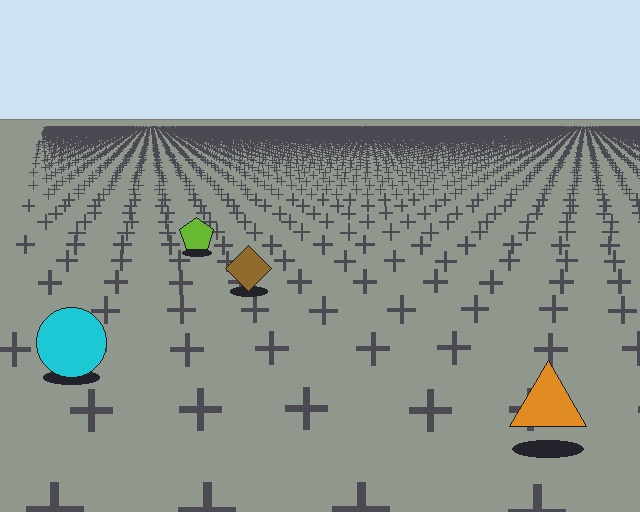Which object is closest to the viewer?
The orange triangle is closest. The texture marks near it are larger and more spread out.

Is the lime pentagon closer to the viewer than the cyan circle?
No. The cyan circle is closer — you can tell from the texture gradient: the ground texture is coarser near it.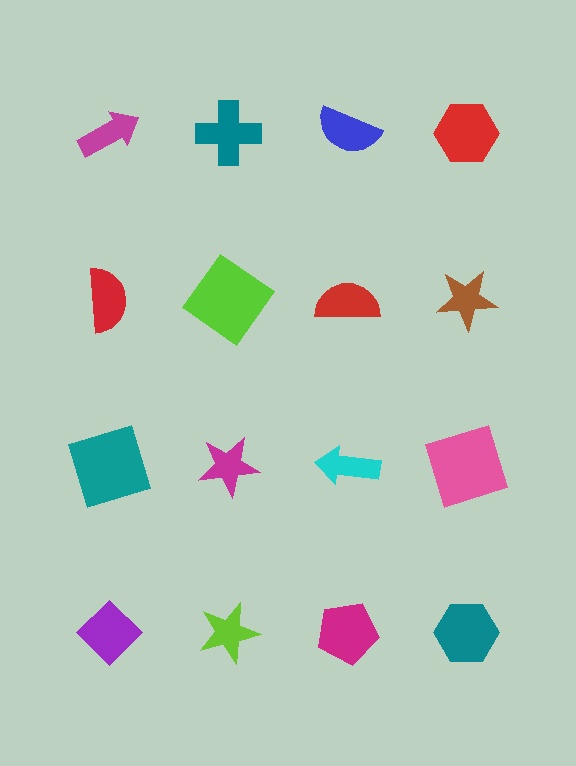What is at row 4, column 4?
A teal hexagon.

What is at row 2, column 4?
A brown star.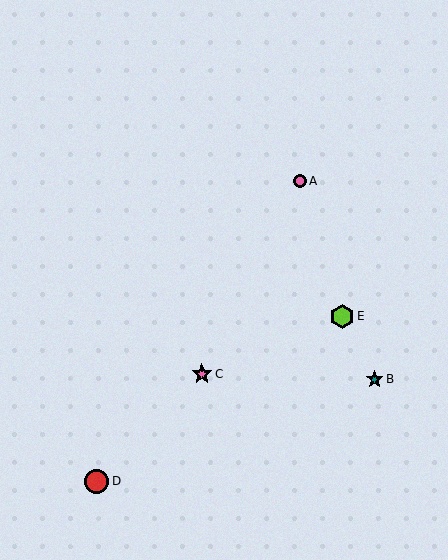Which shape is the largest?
The lime hexagon (labeled E) is the largest.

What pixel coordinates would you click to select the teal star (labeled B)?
Click at (375, 379) to select the teal star B.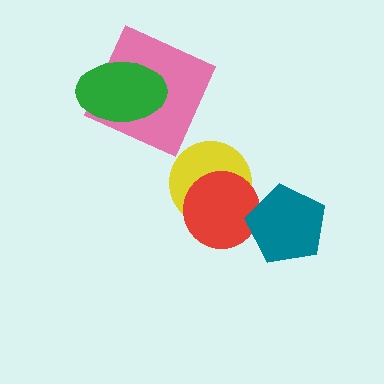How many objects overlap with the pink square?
1 object overlaps with the pink square.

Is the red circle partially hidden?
Yes, it is partially covered by another shape.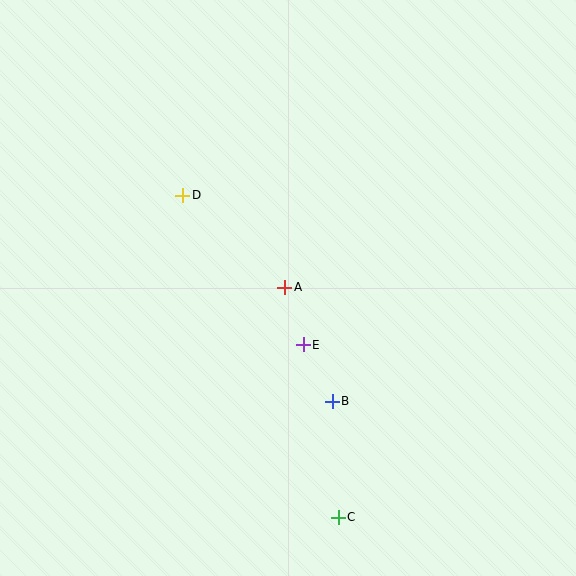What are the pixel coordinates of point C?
Point C is at (338, 517).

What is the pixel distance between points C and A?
The distance between C and A is 236 pixels.